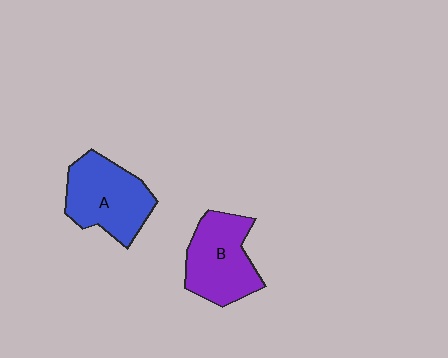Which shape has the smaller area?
Shape B (purple).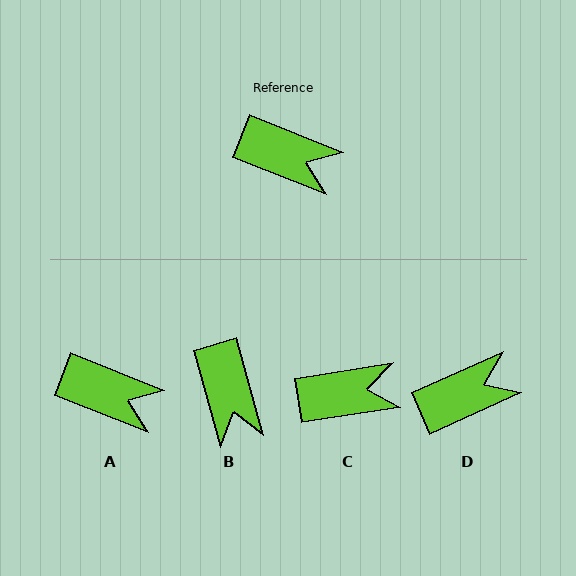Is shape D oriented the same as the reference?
No, it is off by about 46 degrees.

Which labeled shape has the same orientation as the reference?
A.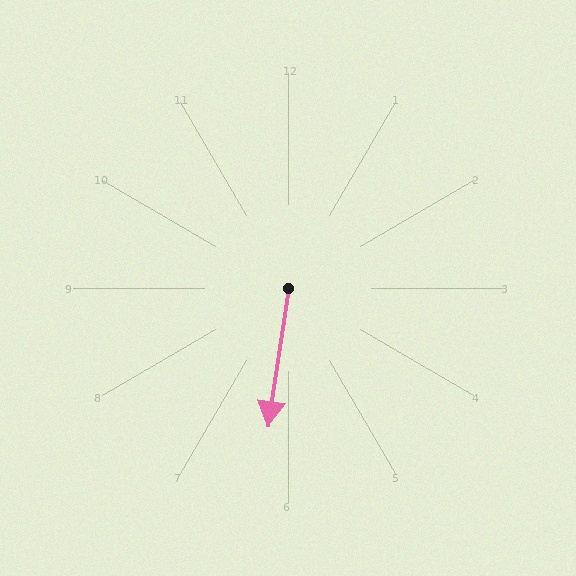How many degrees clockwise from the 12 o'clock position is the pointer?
Approximately 188 degrees.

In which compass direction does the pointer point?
South.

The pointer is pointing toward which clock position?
Roughly 6 o'clock.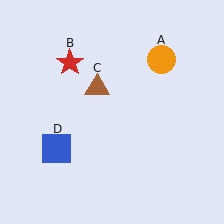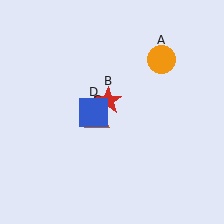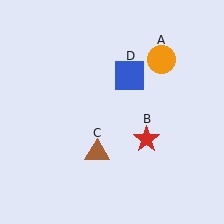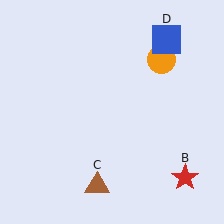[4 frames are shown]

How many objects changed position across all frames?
3 objects changed position: red star (object B), brown triangle (object C), blue square (object D).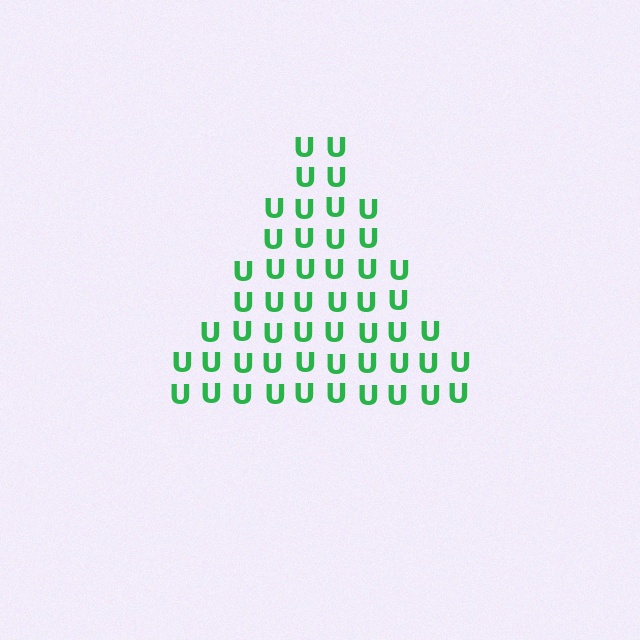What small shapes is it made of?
It is made of small letter U's.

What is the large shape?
The large shape is a triangle.